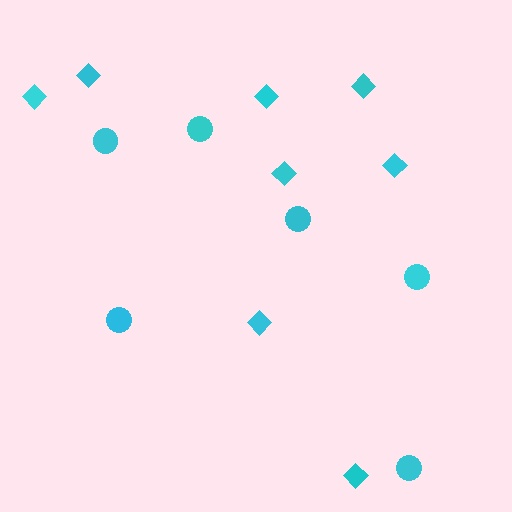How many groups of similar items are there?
There are 2 groups: one group of diamonds (8) and one group of circles (6).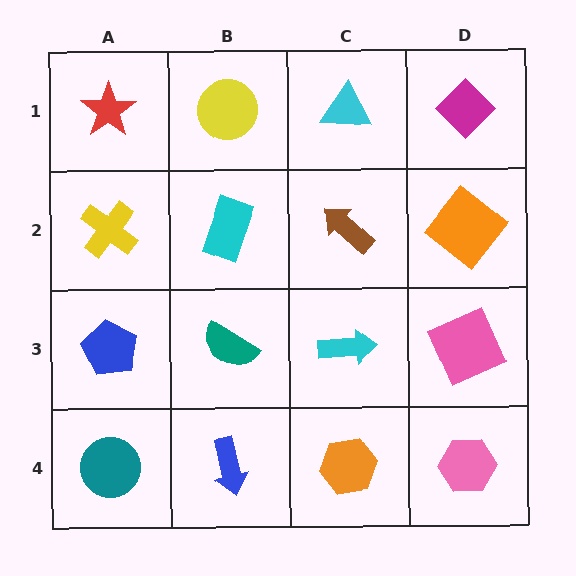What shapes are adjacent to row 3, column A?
A yellow cross (row 2, column A), a teal circle (row 4, column A), a teal semicircle (row 3, column B).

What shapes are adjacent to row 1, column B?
A cyan rectangle (row 2, column B), a red star (row 1, column A), a cyan triangle (row 1, column C).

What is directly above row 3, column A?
A yellow cross.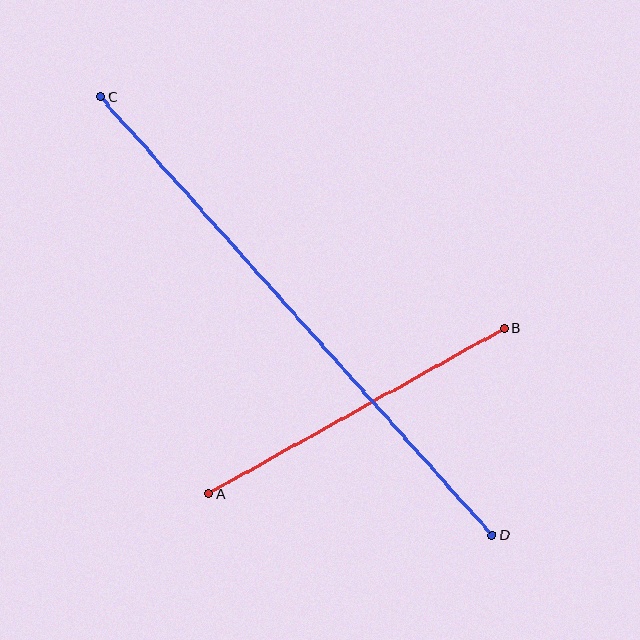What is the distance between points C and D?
The distance is approximately 588 pixels.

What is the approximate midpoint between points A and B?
The midpoint is at approximately (357, 411) pixels.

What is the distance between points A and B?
The distance is approximately 338 pixels.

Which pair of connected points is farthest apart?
Points C and D are farthest apart.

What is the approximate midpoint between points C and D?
The midpoint is at approximately (296, 316) pixels.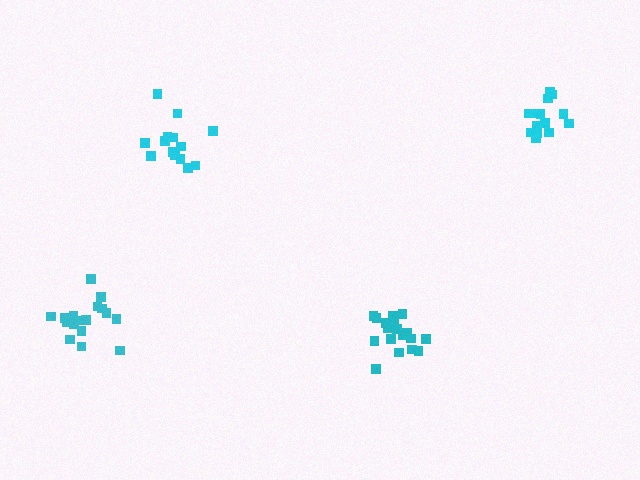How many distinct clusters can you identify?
There are 4 distinct clusters.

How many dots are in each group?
Group 1: 18 dots, Group 2: 16 dots, Group 3: 14 dots, Group 4: 17 dots (65 total).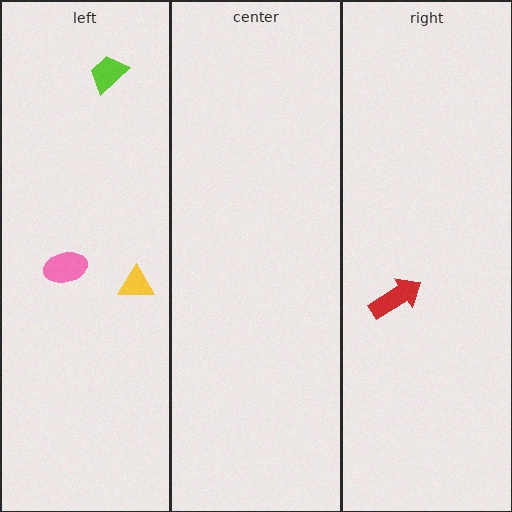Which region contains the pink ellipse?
The left region.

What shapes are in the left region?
The yellow triangle, the pink ellipse, the lime trapezoid.